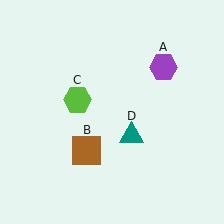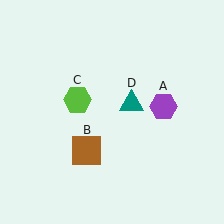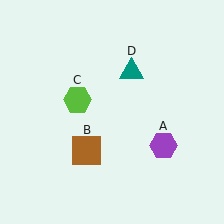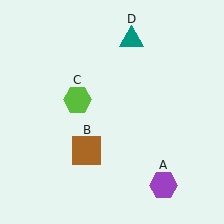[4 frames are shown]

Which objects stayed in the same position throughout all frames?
Brown square (object B) and lime hexagon (object C) remained stationary.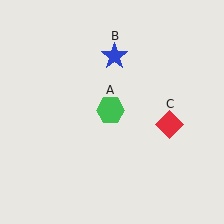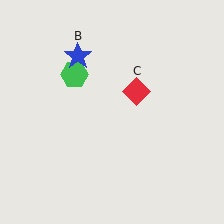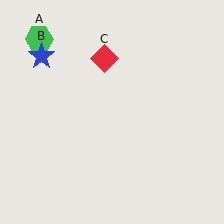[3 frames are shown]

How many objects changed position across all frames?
3 objects changed position: green hexagon (object A), blue star (object B), red diamond (object C).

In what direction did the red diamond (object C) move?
The red diamond (object C) moved up and to the left.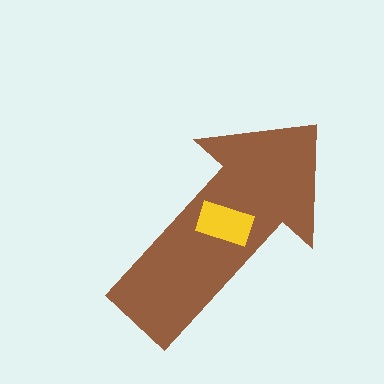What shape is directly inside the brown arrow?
The yellow rectangle.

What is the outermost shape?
The brown arrow.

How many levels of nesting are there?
2.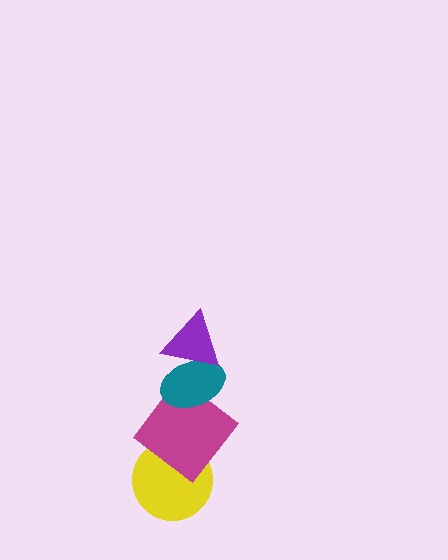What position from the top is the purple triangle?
The purple triangle is 1st from the top.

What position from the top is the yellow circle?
The yellow circle is 4th from the top.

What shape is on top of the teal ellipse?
The purple triangle is on top of the teal ellipse.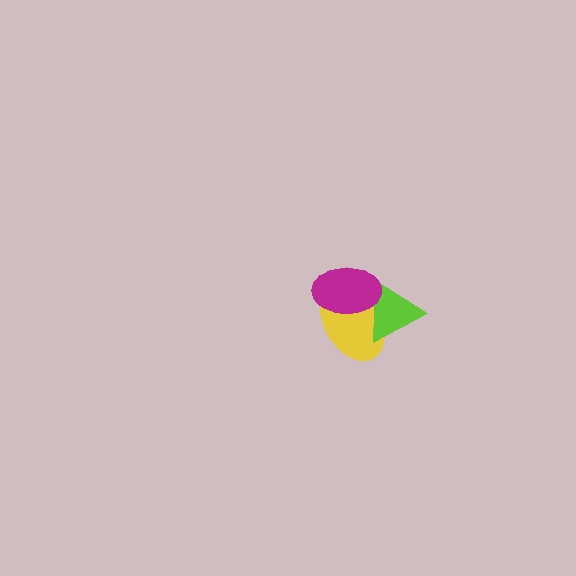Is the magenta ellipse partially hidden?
No, no other shape covers it.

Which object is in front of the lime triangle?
The magenta ellipse is in front of the lime triangle.